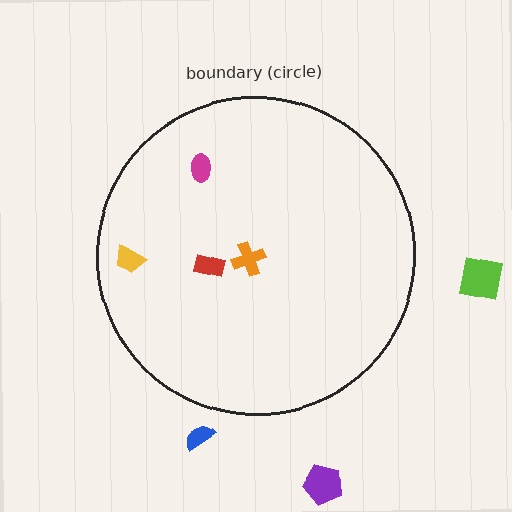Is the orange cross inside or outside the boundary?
Inside.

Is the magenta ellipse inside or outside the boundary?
Inside.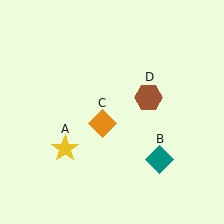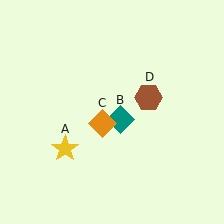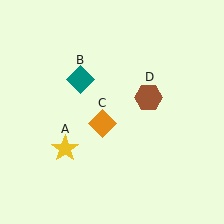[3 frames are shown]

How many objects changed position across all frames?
1 object changed position: teal diamond (object B).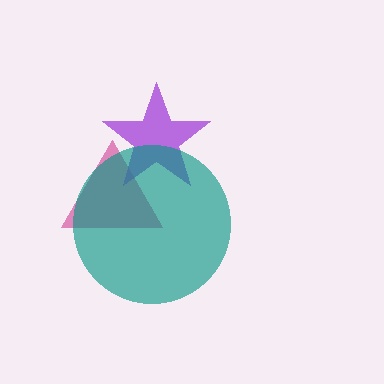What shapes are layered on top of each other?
The layered shapes are: a magenta triangle, a purple star, a teal circle.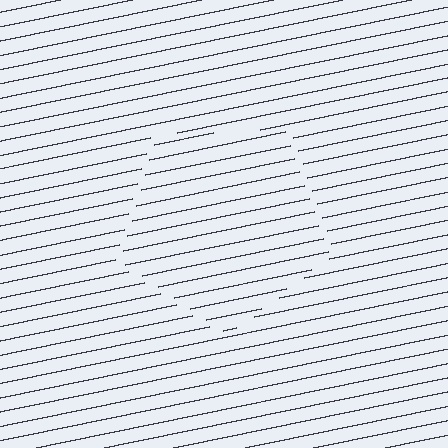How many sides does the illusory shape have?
5 sides — the line-ends trace a pentagon.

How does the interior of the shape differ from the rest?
The interior of the shape contains the same grating, shifted by half a period — the contour is defined by the phase discontinuity where line-ends from the inner and outer gratings abut.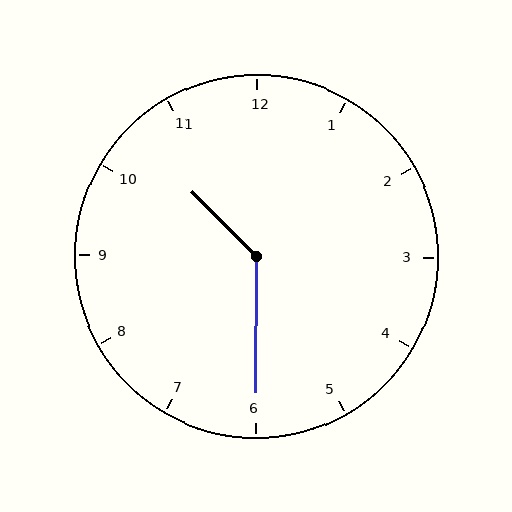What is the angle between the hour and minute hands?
Approximately 135 degrees.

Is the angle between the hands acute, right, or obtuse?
It is obtuse.